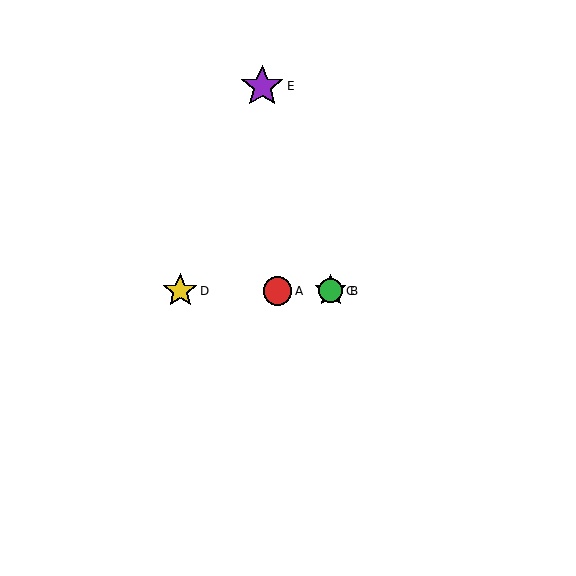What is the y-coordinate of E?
Object E is at y≈86.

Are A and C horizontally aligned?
Yes, both are at y≈291.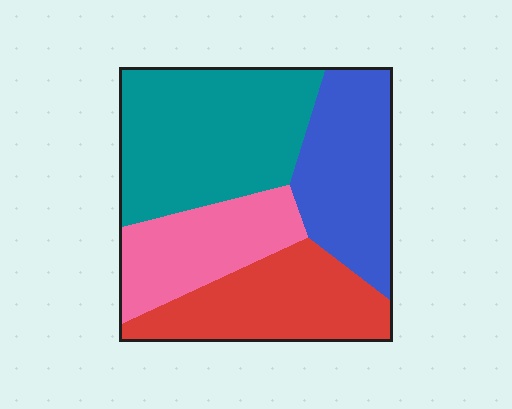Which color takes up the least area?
Pink, at roughly 20%.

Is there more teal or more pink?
Teal.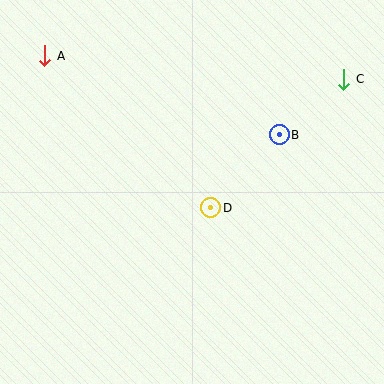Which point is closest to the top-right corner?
Point C is closest to the top-right corner.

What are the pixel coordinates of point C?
Point C is at (344, 79).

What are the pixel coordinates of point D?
Point D is at (211, 208).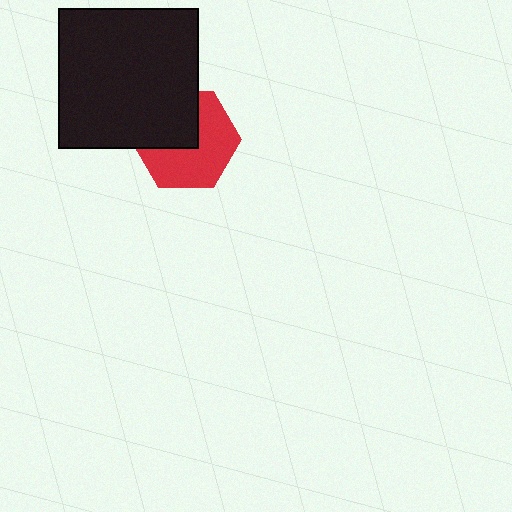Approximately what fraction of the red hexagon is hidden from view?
Roughly 41% of the red hexagon is hidden behind the black square.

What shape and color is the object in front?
The object in front is a black square.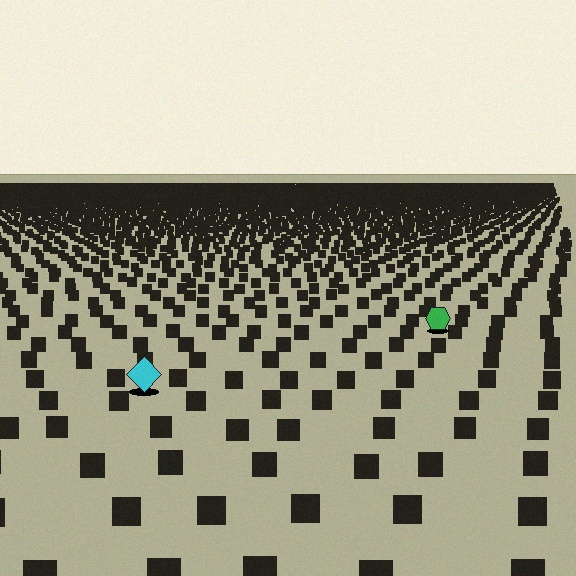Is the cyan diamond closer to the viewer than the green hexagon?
Yes. The cyan diamond is closer — you can tell from the texture gradient: the ground texture is coarser near it.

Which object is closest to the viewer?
The cyan diamond is closest. The texture marks near it are larger and more spread out.